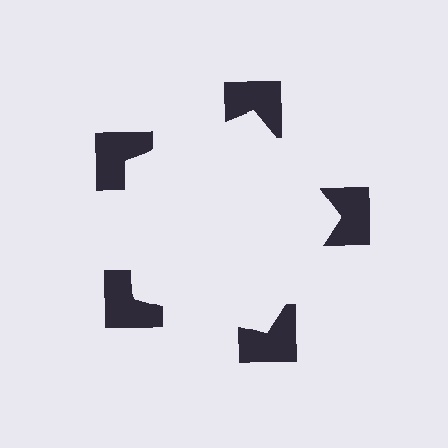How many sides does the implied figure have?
5 sides.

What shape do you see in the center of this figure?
An illusory pentagon — its edges are inferred from the aligned wedge cuts in the notched squares, not physically drawn.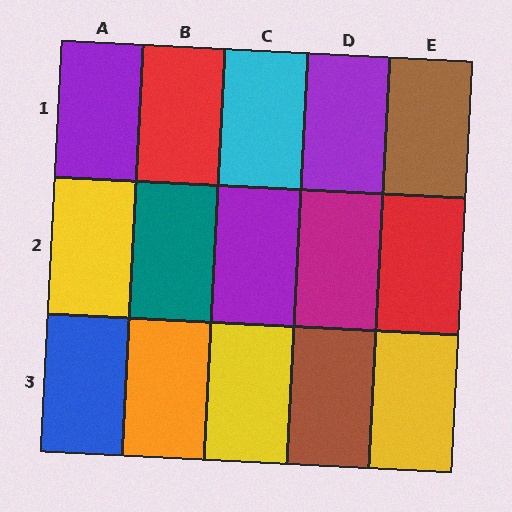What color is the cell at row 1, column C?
Cyan.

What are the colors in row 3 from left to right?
Blue, orange, yellow, brown, yellow.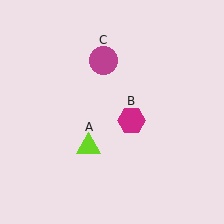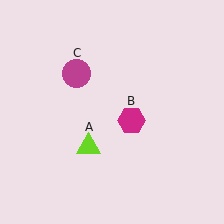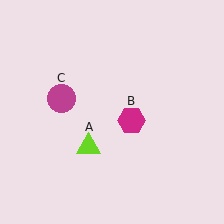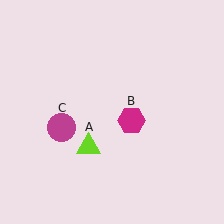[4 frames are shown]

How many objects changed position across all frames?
1 object changed position: magenta circle (object C).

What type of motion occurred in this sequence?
The magenta circle (object C) rotated counterclockwise around the center of the scene.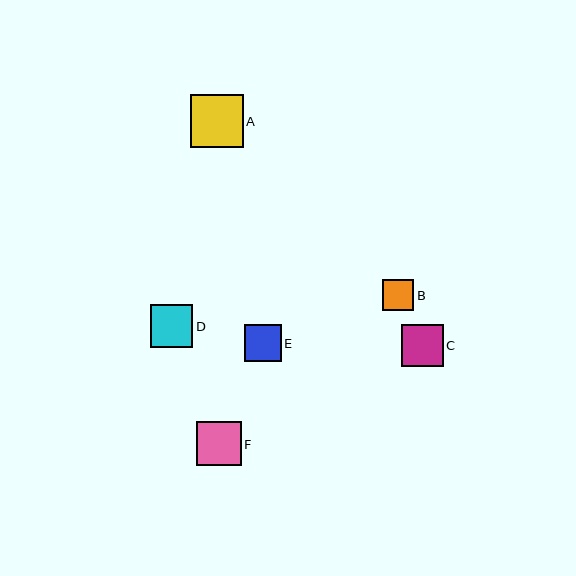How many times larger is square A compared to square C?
Square A is approximately 1.3 times the size of square C.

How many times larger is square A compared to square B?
Square A is approximately 1.7 times the size of square B.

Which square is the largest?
Square A is the largest with a size of approximately 53 pixels.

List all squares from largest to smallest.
From largest to smallest: A, F, D, C, E, B.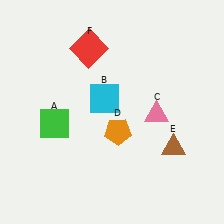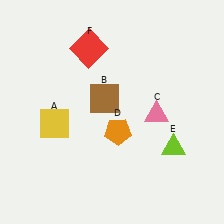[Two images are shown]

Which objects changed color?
A changed from green to yellow. B changed from cyan to brown. E changed from brown to lime.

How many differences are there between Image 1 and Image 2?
There are 3 differences between the two images.